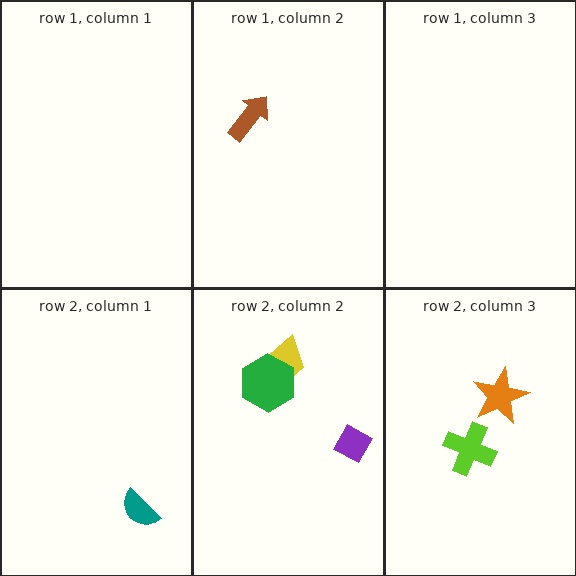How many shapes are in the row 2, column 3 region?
2.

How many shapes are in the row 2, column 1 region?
1.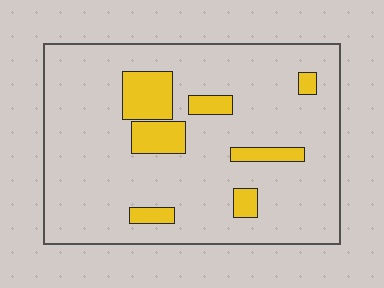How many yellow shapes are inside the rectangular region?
7.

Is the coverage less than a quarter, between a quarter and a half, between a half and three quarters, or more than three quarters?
Less than a quarter.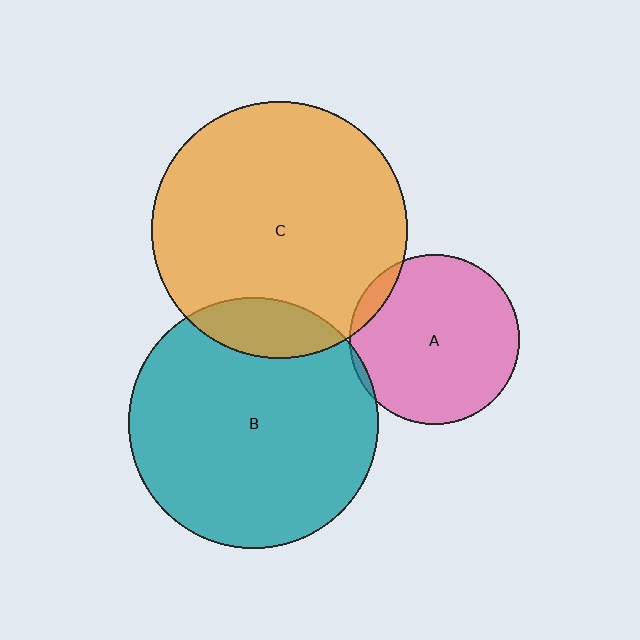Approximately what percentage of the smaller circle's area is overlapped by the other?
Approximately 5%.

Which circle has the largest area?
Circle C (orange).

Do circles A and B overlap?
Yes.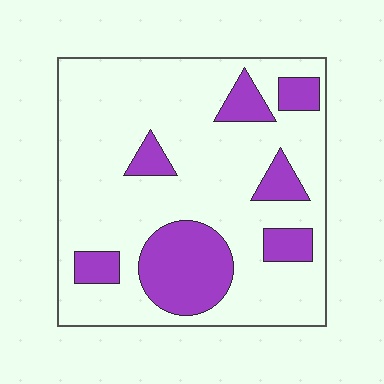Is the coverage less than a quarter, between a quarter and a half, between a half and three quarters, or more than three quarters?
Less than a quarter.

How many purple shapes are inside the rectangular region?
7.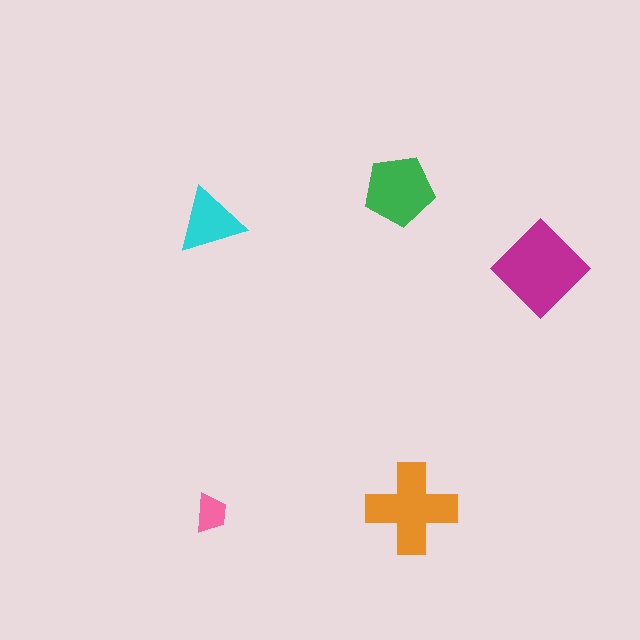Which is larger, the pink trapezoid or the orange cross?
The orange cross.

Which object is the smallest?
The pink trapezoid.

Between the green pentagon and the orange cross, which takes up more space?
The orange cross.